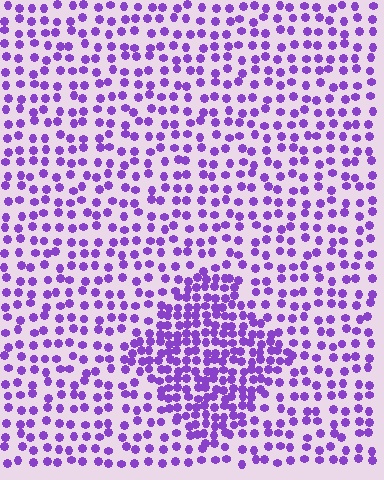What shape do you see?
I see a diamond.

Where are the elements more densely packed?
The elements are more densely packed inside the diamond boundary.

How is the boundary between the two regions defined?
The boundary is defined by a change in element density (approximately 2.0x ratio). All elements are the same color, size, and shape.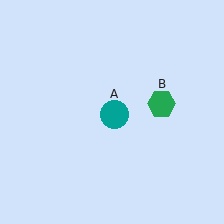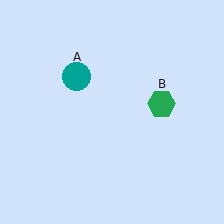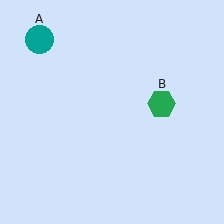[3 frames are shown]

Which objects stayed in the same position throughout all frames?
Green hexagon (object B) remained stationary.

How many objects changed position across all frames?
1 object changed position: teal circle (object A).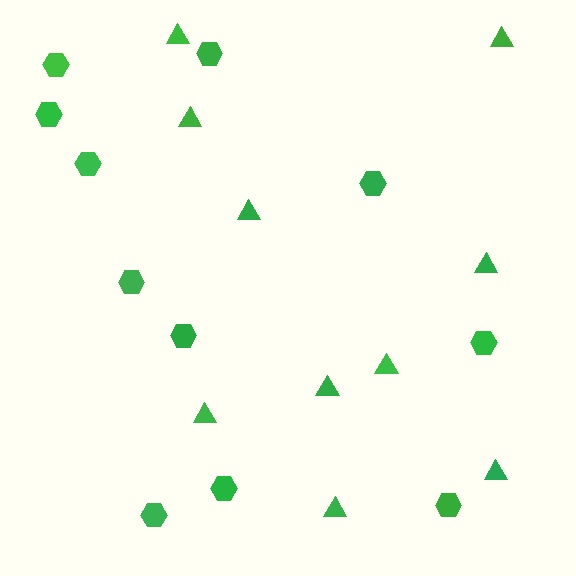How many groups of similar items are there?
There are 2 groups: one group of hexagons (11) and one group of triangles (10).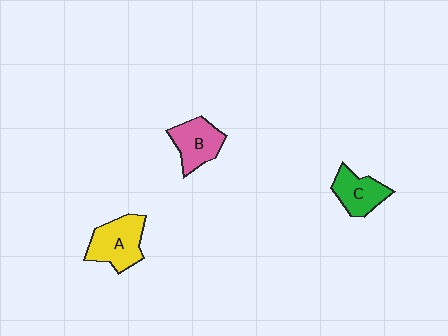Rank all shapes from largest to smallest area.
From largest to smallest: A (yellow), B (pink), C (green).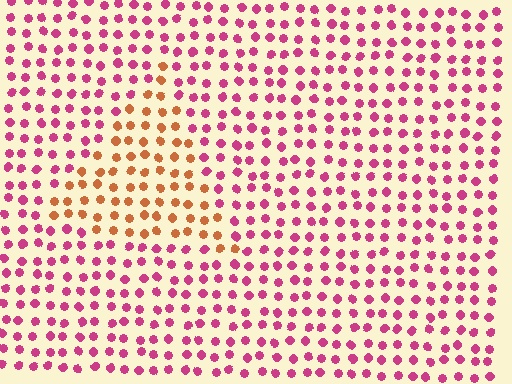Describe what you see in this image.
The image is filled with small magenta elements in a uniform arrangement. A triangle-shaped region is visible where the elements are tinted to a slightly different hue, forming a subtle color boundary.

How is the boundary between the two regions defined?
The boundary is defined purely by a slight shift in hue (about 51 degrees). Spacing, size, and orientation are identical on both sides.